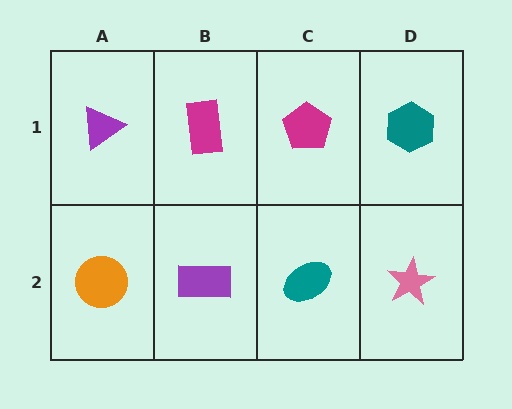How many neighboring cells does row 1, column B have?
3.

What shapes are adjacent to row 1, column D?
A pink star (row 2, column D), a magenta pentagon (row 1, column C).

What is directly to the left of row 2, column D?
A teal ellipse.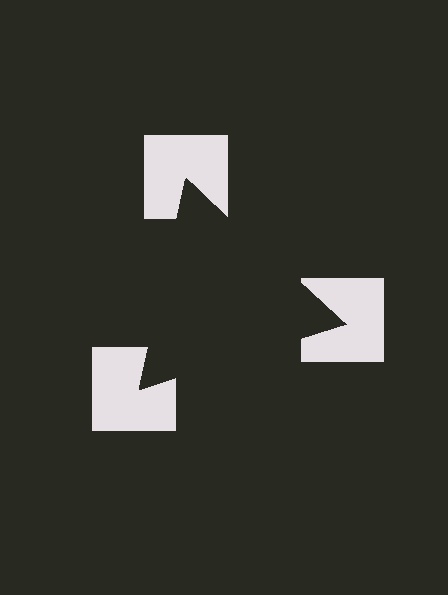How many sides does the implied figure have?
3 sides.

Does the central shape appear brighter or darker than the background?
It typically appears slightly darker than the background, even though no actual brightness change is drawn.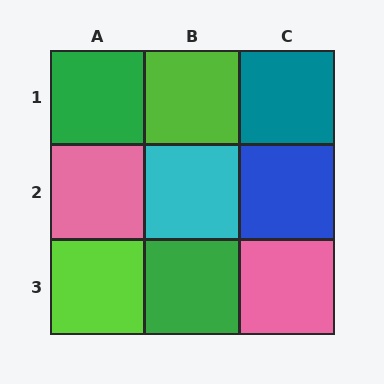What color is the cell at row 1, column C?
Teal.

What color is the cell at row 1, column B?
Lime.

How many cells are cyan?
1 cell is cyan.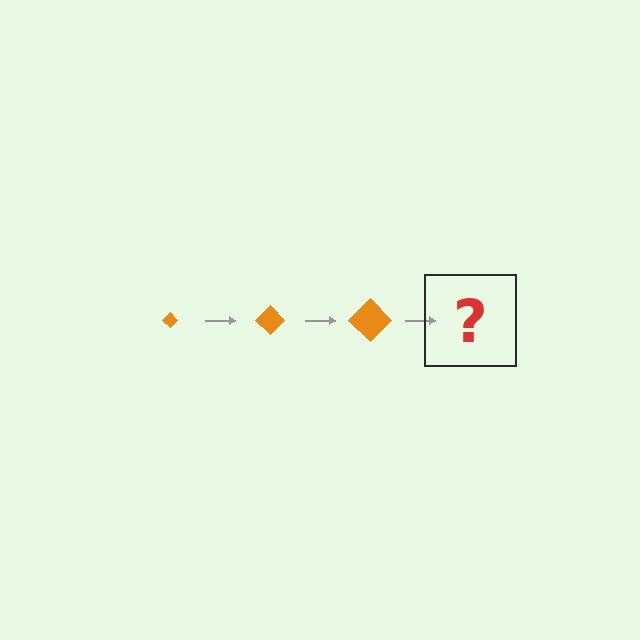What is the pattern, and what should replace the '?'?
The pattern is that the diamond gets progressively larger each step. The '?' should be an orange diamond, larger than the previous one.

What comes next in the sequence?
The next element should be an orange diamond, larger than the previous one.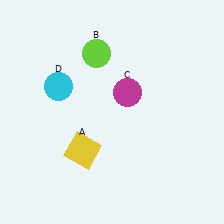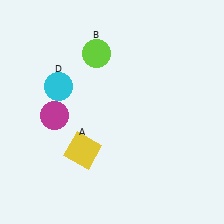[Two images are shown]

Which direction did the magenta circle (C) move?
The magenta circle (C) moved left.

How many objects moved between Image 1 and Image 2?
1 object moved between the two images.